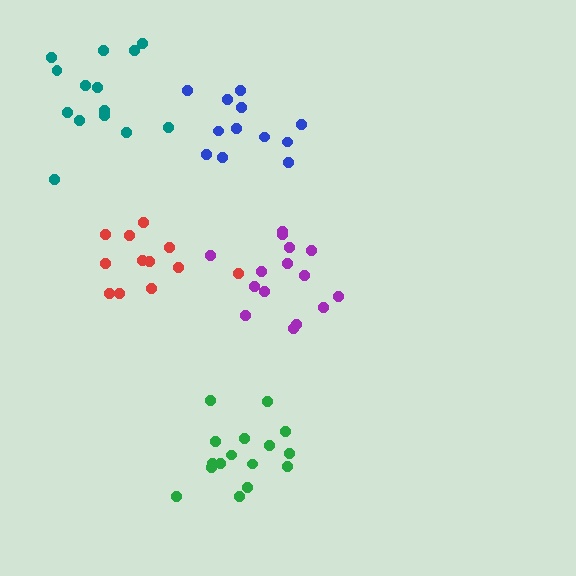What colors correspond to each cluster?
The clusters are colored: red, blue, teal, green, purple.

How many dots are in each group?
Group 1: 12 dots, Group 2: 12 dots, Group 3: 14 dots, Group 4: 16 dots, Group 5: 15 dots (69 total).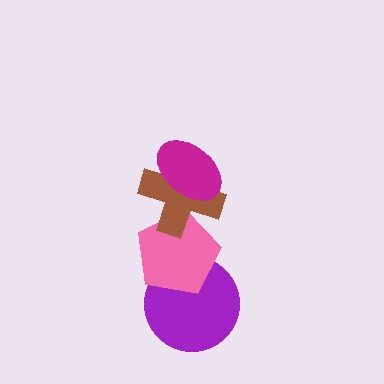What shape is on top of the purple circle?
The pink pentagon is on top of the purple circle.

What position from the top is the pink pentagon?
The pink pentagon is 3rd from the top.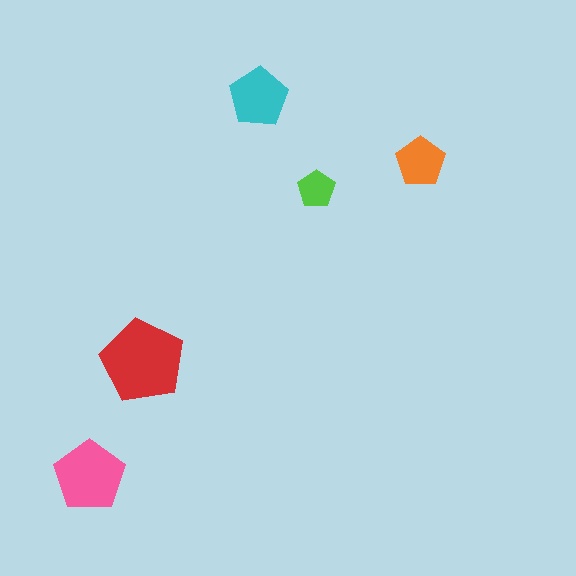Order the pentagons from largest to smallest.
the red one, the pink one, the cyan one, the orange one, the lime one.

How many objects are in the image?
There are 5 objects in the image.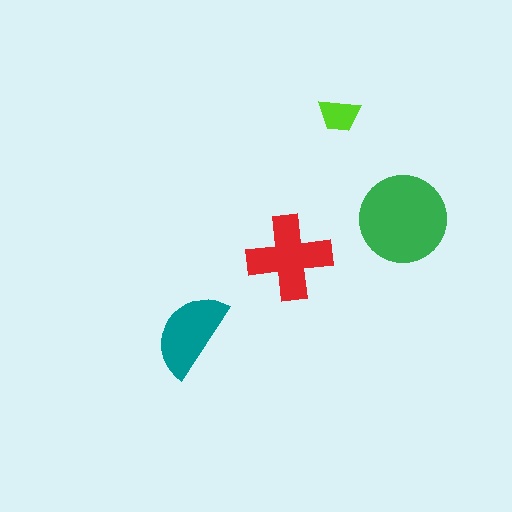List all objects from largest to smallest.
The green circle, the red cross, the teal semicircle, the lime trapezoid.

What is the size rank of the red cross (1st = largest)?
2nd.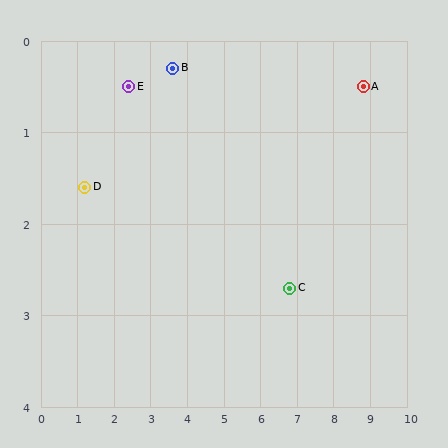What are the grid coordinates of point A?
Point A is at approximately (8.8, 0.5).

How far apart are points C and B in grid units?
Points C and B are about 4.0 grid units apart.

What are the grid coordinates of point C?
Point C is at approximately (6.8, 2.7).